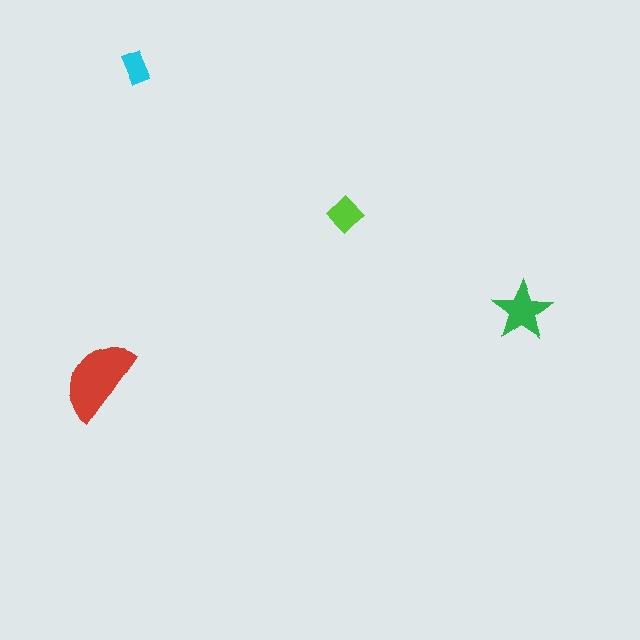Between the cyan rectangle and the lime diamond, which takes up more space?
The lime diamond.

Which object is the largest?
The red semicircle.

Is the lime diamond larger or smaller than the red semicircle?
Smaller.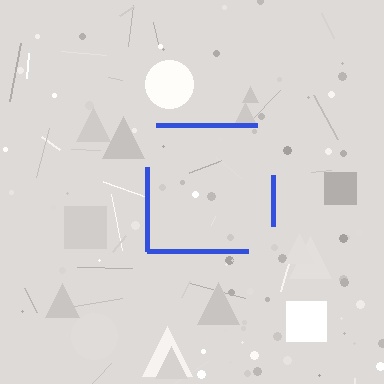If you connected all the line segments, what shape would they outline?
They would outline a square.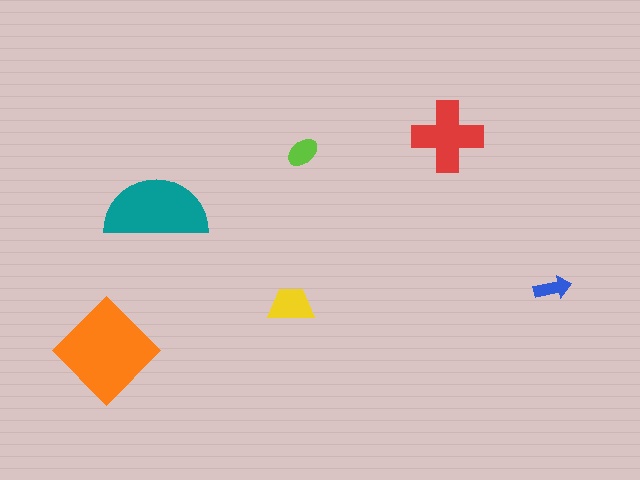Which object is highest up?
The red cross is topmost.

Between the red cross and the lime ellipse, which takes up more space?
The red cross.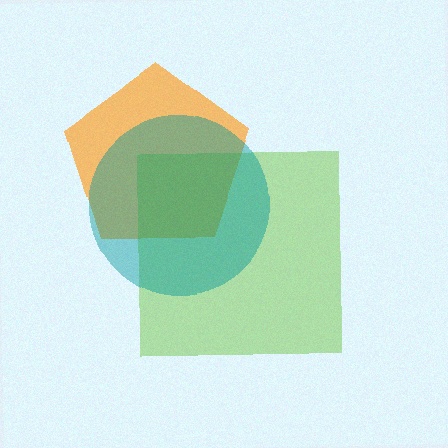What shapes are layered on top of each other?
The layered shapes are: an orange pentagon, a lime square, a teal circle.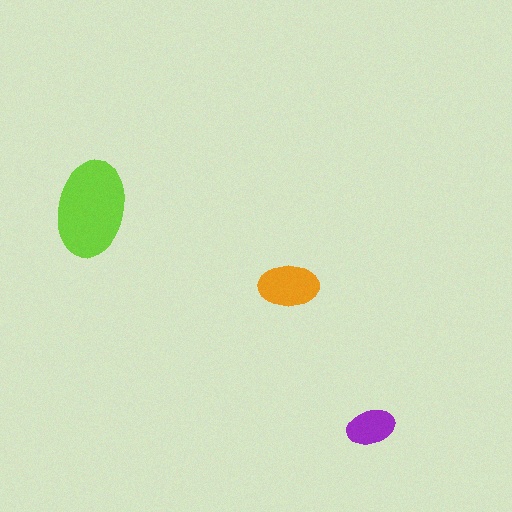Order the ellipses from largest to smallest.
the lime one, the orange one, the purple one.